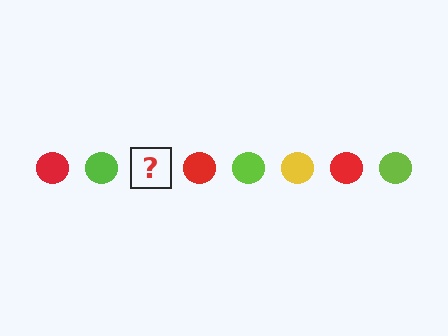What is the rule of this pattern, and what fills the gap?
The rule is that the pattern cycles through red, lime, yellow circles. The gap should be filled with a yellow circle.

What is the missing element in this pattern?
The missing element is a yellow circle.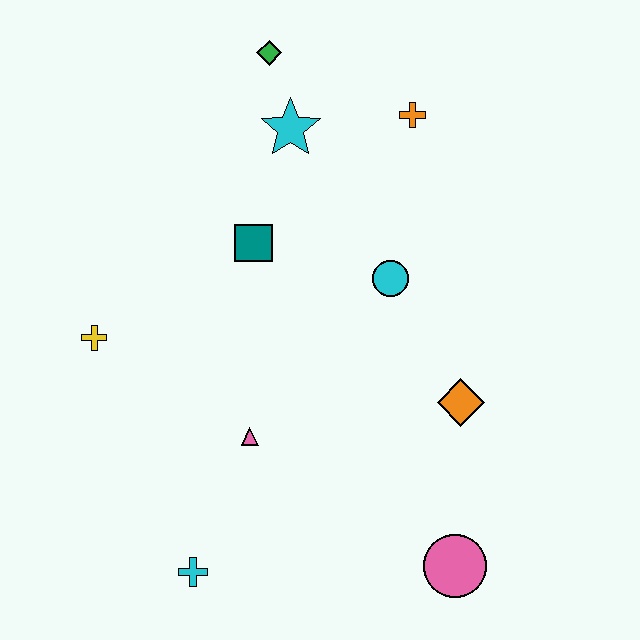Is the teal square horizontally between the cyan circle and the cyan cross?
Yes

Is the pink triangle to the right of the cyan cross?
Yes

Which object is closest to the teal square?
The cyan star is closest to the teal square.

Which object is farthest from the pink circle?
The green diamond is farthest from the pink circle.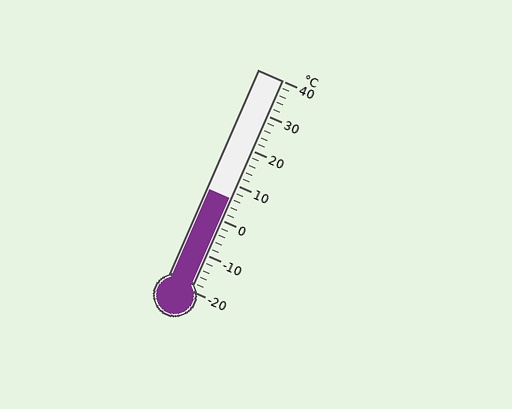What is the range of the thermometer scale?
The thermometer scale ranges from -20°C to 40°C.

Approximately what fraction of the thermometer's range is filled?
The thermometer is filled to approximately 45% of its range.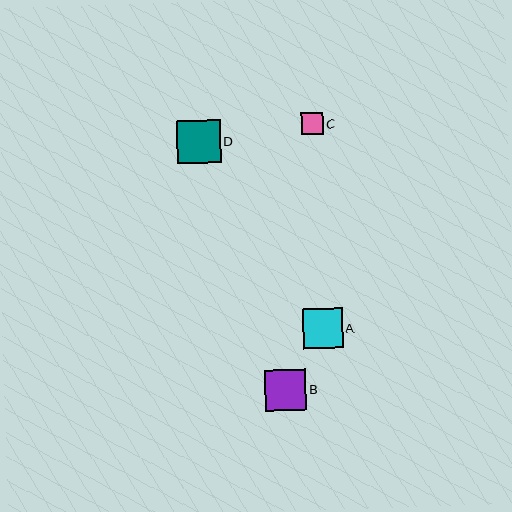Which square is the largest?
Square D is the largest with a size of approximately 44 pixels.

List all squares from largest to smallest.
From largest to smallest: D, B, A, C.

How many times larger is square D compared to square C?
Square D is approximately 2.0 times the size of square C.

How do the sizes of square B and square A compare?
Square B and square A are approximately the same size.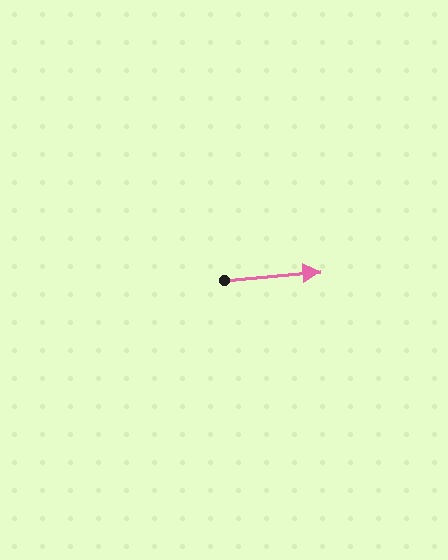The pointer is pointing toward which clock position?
Roughly 3 o'clock.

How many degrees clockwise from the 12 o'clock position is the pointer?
Approximately 85 degrees.